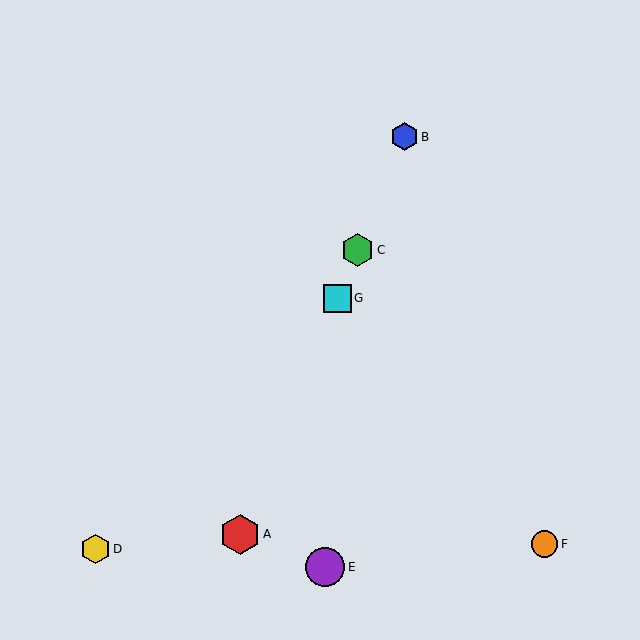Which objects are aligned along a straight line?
Objects A, B, C, G are aligned along a straight line.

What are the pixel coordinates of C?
Object C is at (357, 250).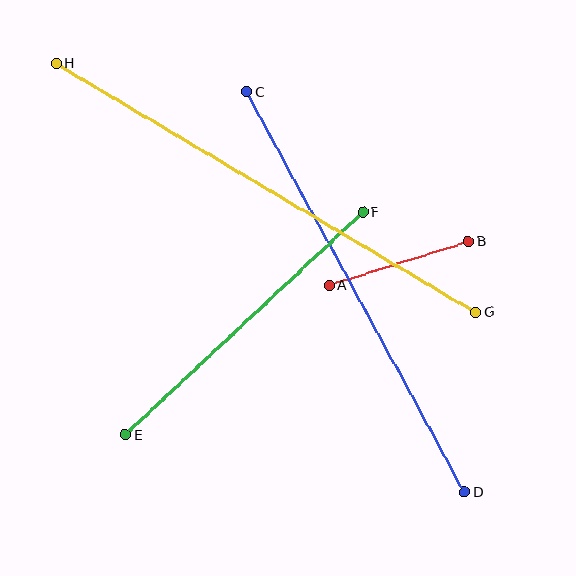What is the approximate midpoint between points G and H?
The midpoint is at approximately (266, 188) pixels.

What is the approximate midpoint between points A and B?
The midpoint is at approximately (399, 264) pixels.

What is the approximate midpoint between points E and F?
The midpoint is at approximately (244, 324) pixels.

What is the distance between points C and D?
The distance is approximately 455 pixels.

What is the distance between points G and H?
The distance is approximately 488 pixels.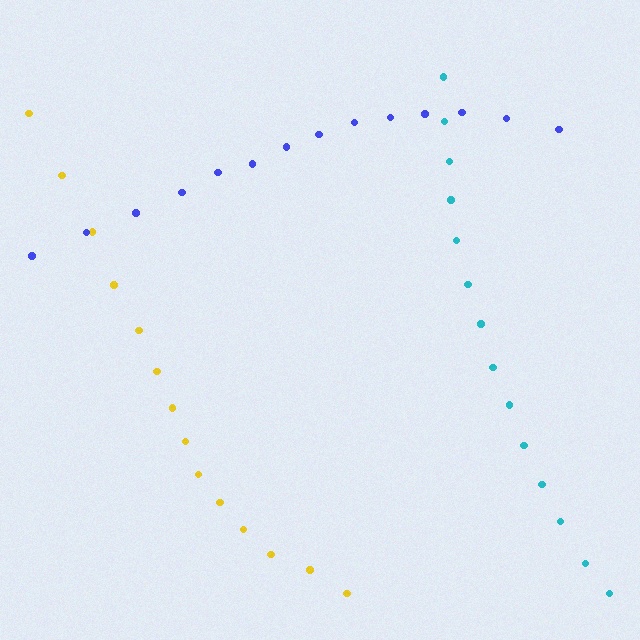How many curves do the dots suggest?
There are 3 distinct paths.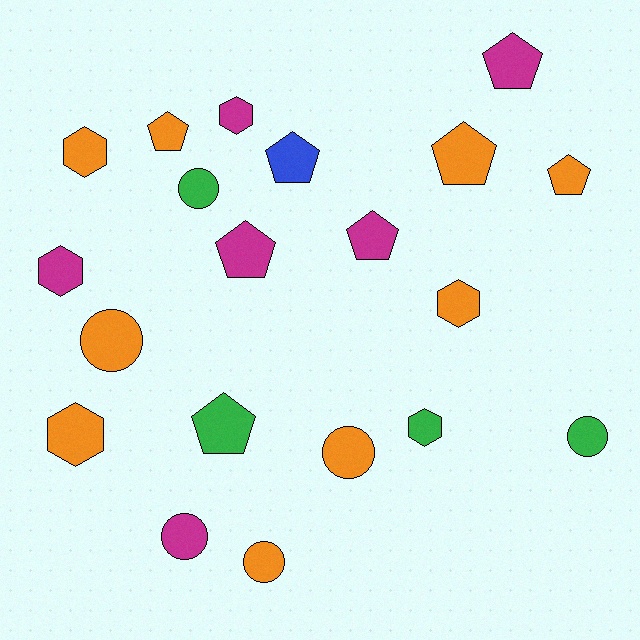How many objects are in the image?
There are 20 objects.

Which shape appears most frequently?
Pentagon, with 8 objects.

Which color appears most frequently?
Orange, with 9 objects.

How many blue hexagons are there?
There are no blue hexagons.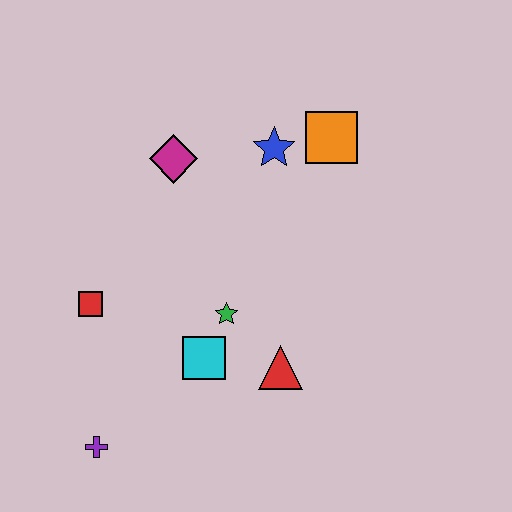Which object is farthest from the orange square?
The purple cross is farthest from the orange square.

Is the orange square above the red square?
Yes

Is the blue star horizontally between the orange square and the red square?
Yes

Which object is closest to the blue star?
The orange square is closest to the blue star.